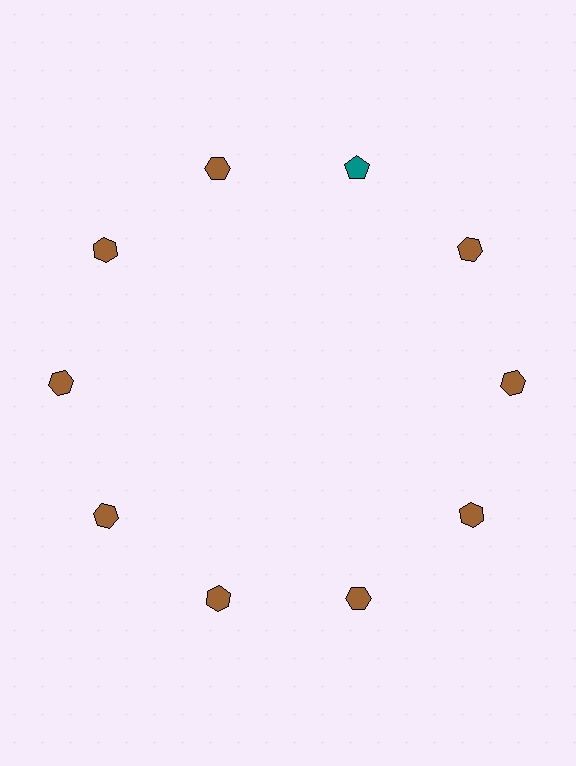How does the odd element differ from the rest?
It differs in both color (teal instead of brown) and shape (pentagon instead of hexagon).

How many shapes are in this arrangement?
There are 10 shapes arranged in a ring pattern.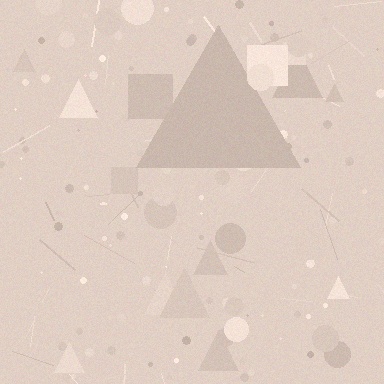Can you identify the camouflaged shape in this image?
The camouflaged shape is a triangle.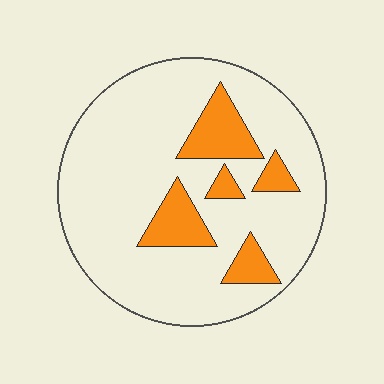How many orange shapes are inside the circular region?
5.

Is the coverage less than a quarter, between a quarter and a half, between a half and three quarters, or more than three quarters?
Less than a quarter.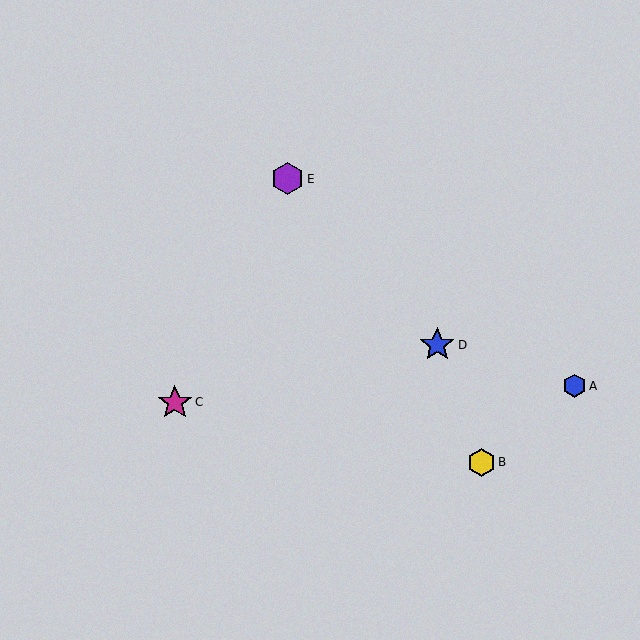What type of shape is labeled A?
Shape A is a blue hexagon.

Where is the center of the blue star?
The center of the blue star is at (437, 345).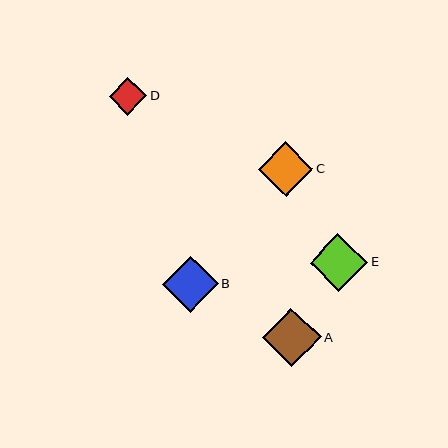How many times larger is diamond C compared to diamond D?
Diamond C is approximately 1.4 times the size of diamond D.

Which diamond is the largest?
Diamond A is the largest with a size of approximately 59 pixels.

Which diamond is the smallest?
Diamond D is the smallest with a size of approximately 38 pixels.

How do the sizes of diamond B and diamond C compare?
Diamond B and diamond C are approximately the same size.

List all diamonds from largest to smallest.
From largest to smallest: A, E, B, C, D.